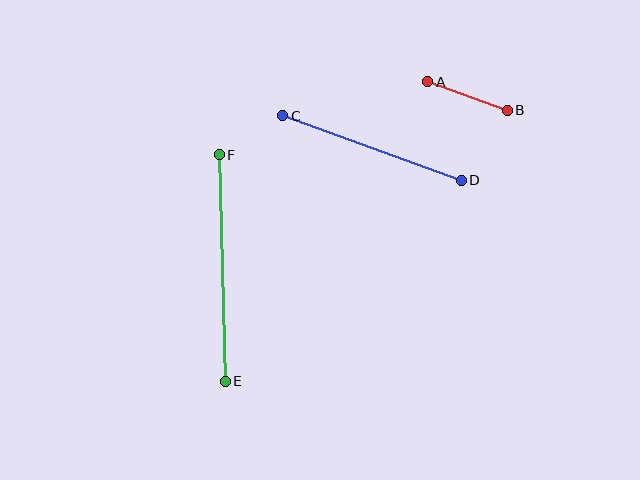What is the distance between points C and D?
The distance is approximately 190 pixels.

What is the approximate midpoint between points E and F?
The midpoint is at approximately (222, 268) pixels.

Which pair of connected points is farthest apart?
Points E and F are farthest apart.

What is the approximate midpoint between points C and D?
The midpoint is at approximately (372, 148) pixels.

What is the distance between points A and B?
The distance is approximately 84 pixels.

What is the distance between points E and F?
The distance is approximately 226 pixels.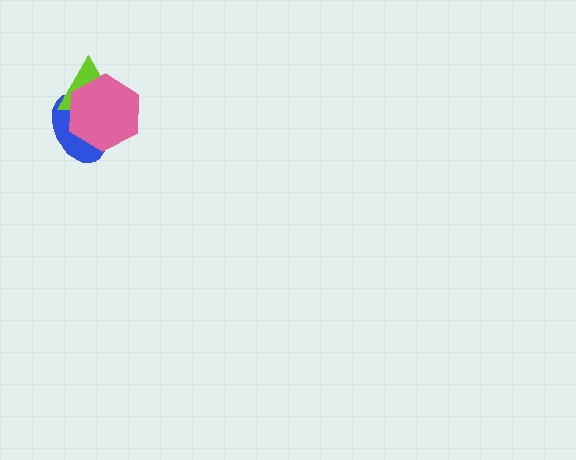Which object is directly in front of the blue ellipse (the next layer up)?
The lime triangle is directly in front of the blue ellipse.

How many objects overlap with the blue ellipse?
2 objects overlap with the blue ellipse.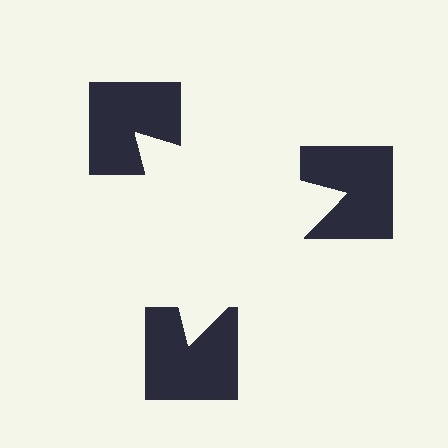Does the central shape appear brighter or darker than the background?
It typically appears slightly brighter than the background, even though no actual brightness change is drawn.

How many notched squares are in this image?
There are 3 — one at each vertex of the illusory triangle.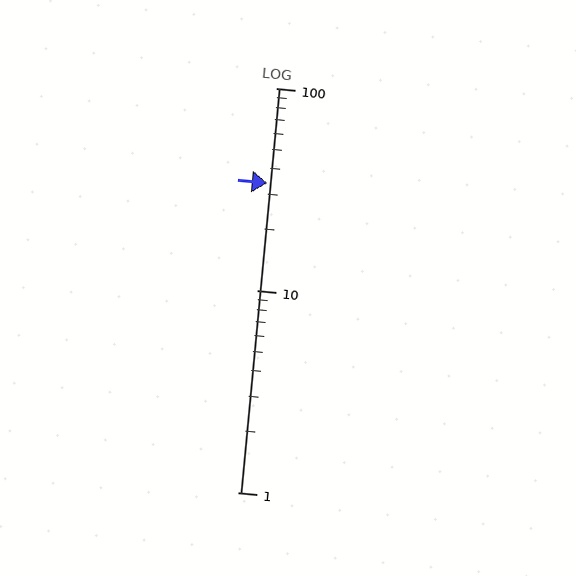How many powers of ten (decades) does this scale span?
The scale spans 2 decades, from 1 to 100.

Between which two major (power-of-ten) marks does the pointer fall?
The pointer is between 10 and 100.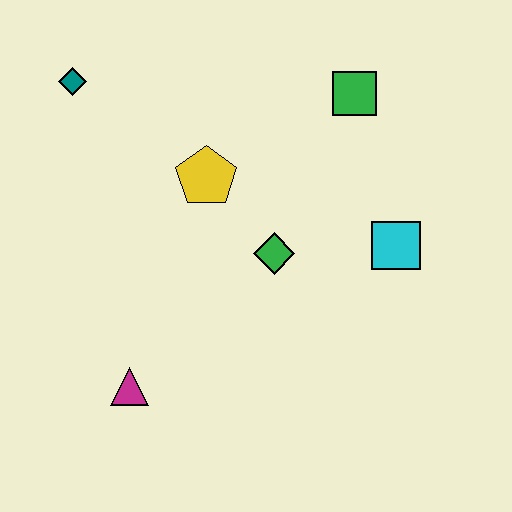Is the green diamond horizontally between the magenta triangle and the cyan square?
Yes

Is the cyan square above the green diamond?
Yes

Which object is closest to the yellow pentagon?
The green diamond is closest to the yellow pentagon.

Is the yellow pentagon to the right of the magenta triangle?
Yes